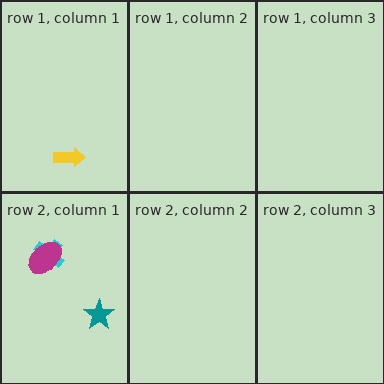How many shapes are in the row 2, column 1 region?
3.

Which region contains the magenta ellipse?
The row 2, column 1 region.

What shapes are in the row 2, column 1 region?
The cyan cross, the teal star, the magenta ellipse.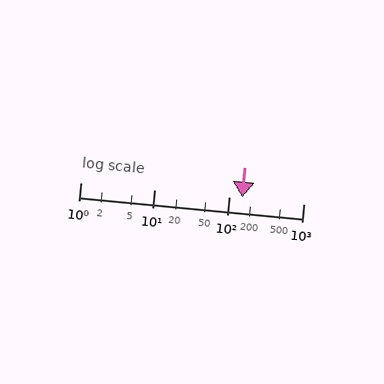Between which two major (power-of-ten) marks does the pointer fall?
The pointer is between 100 and 1000.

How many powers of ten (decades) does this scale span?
The scale spans 3 decades, from 1 to 1000.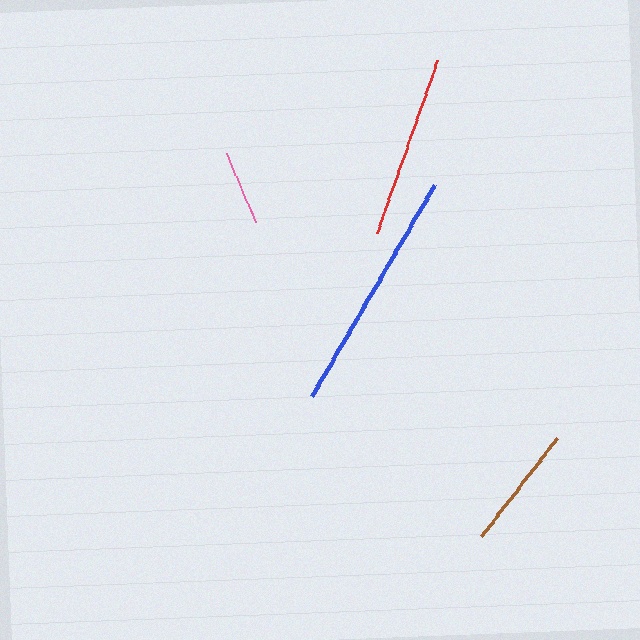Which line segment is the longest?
The blue line is the longest at approximately 245 pixels.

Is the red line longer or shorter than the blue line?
The blue line is longer than the red line.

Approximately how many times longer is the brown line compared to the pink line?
The brown line is approximately 1.6 times the length of the pink line.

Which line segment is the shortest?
The pink line is the shortest at approximately 75 pixels.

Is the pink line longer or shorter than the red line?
The red line is longer than the pink line.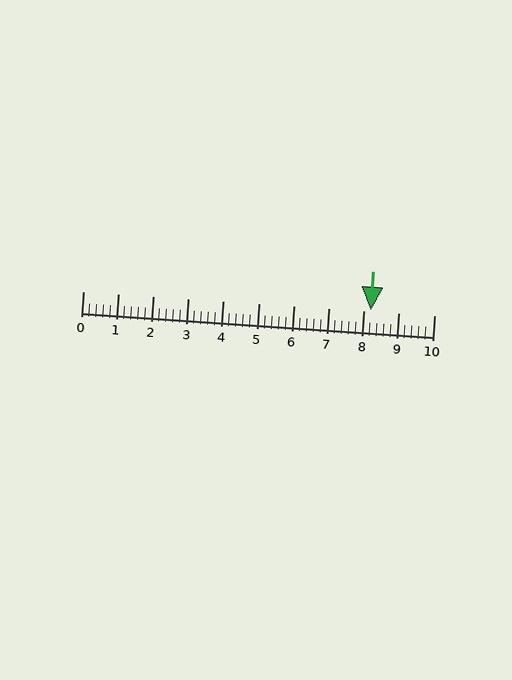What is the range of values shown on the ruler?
The ruler shows values from 0 to 10.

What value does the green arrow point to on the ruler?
The green arrow points to approximately 8.2.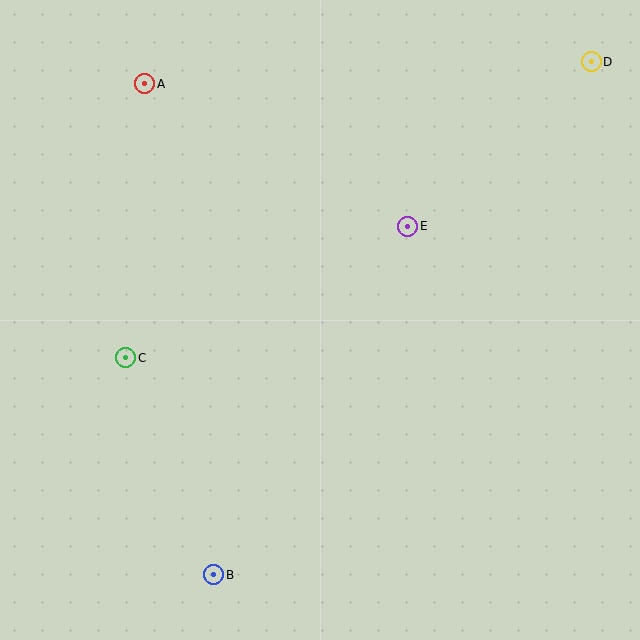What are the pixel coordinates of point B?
Point B is at (214, 575).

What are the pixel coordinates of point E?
Point E is at (408, 226).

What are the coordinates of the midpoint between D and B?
The midpoint between D and B is at (402, 318).